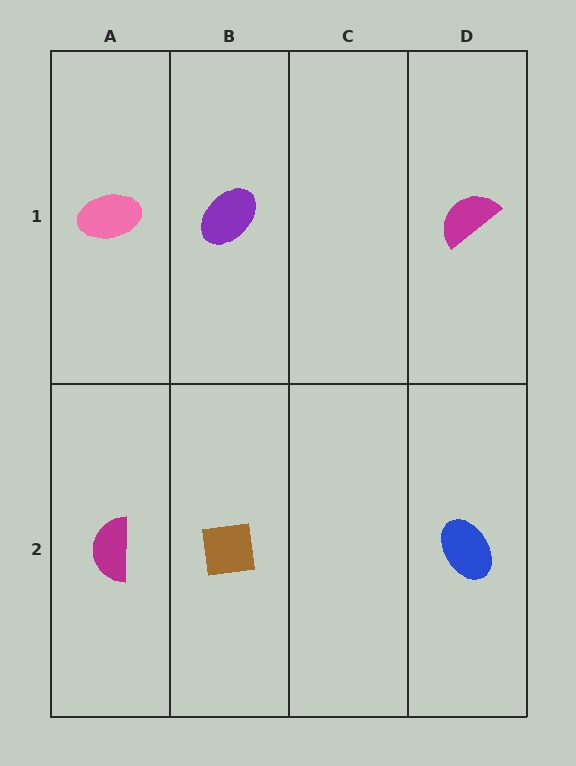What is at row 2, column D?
A blue ellipse.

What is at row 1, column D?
A magenta semicircle.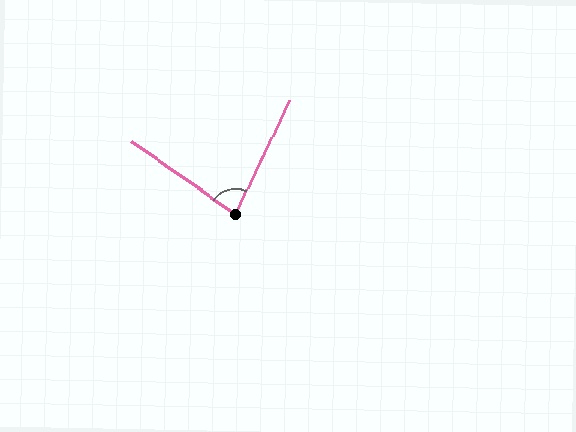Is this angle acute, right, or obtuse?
It is acute.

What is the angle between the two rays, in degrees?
Approximately 80 degrees.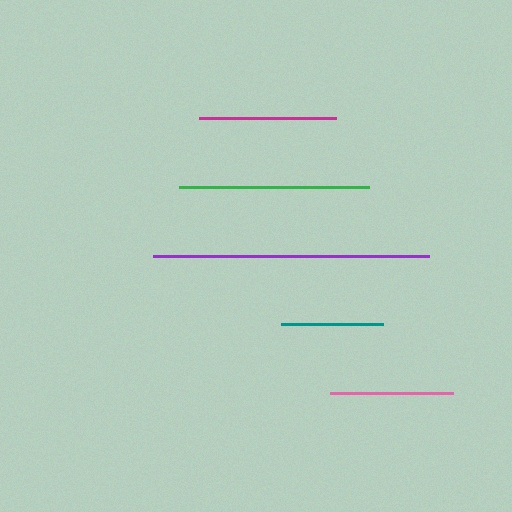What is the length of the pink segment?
The pink segment is approximately 122 pixels long.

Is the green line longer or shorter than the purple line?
The purple line is longer than the green line.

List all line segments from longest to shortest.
From longest to shortest: purple, green, magenta, pink, teal.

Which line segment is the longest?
The purple line is the longest at approximately 276 pixels.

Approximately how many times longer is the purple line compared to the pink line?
The purple line is approximately 2.3 times the length of the pink line.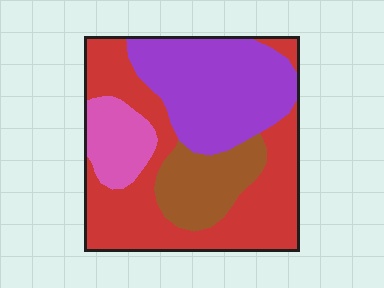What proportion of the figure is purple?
Purple takes up about one third (1/3) of the figure.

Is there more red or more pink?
Red.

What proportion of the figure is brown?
Brown takes up about one sixth (1/6) of the figure.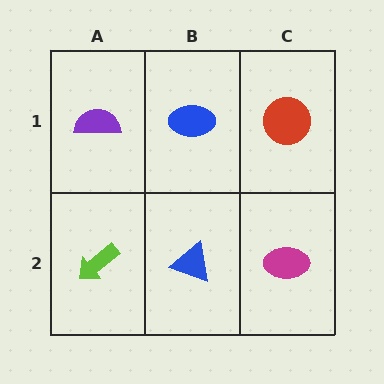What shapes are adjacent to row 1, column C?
A magenta ellipse (row 2, column C), a blue ellipse (row 1, column B).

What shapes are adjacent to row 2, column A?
A purple semicircle (row 1, column A), a blue triangle (row 2, column B).